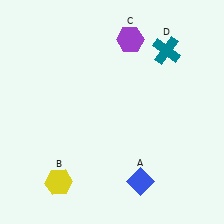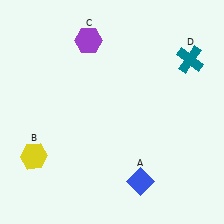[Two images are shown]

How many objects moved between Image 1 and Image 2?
3 objects moved between the two images.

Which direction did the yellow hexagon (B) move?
The yellow hexagon (B) moved up.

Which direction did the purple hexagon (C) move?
The purple hexagon (C) moved left.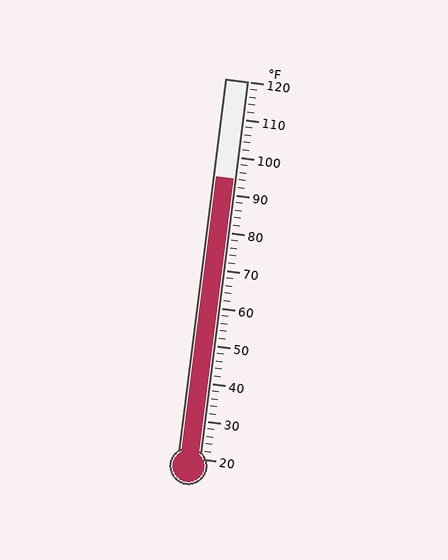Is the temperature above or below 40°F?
The temperature is above 40°F.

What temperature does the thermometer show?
The thermometer shows approximately 94°F.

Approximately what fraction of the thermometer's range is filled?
The thermometer is filled to approximately 75% of its range.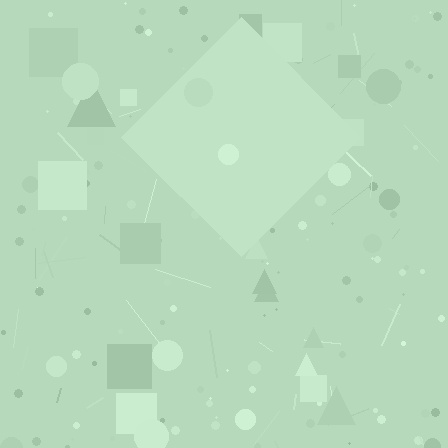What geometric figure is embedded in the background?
A diamond is embedded in the background.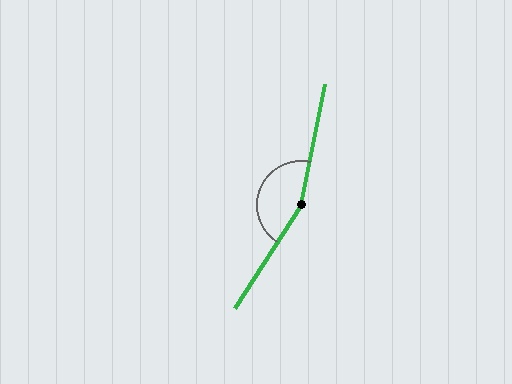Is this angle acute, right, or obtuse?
It is obtuse.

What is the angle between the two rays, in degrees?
Approximately 159 degrees.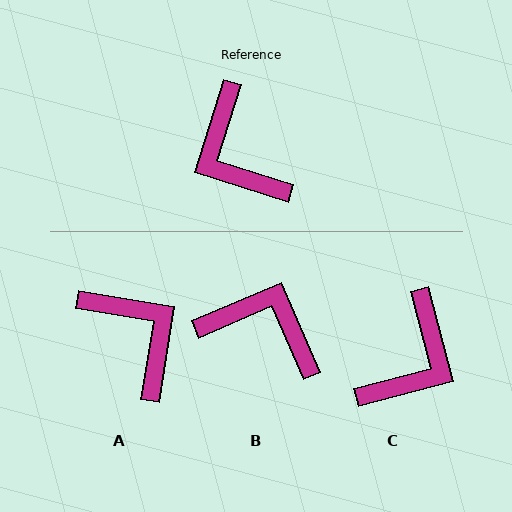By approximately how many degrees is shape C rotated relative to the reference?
Approximately 122 degrees counter-clockwise.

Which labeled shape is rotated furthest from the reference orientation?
A, about 172 degrees away.